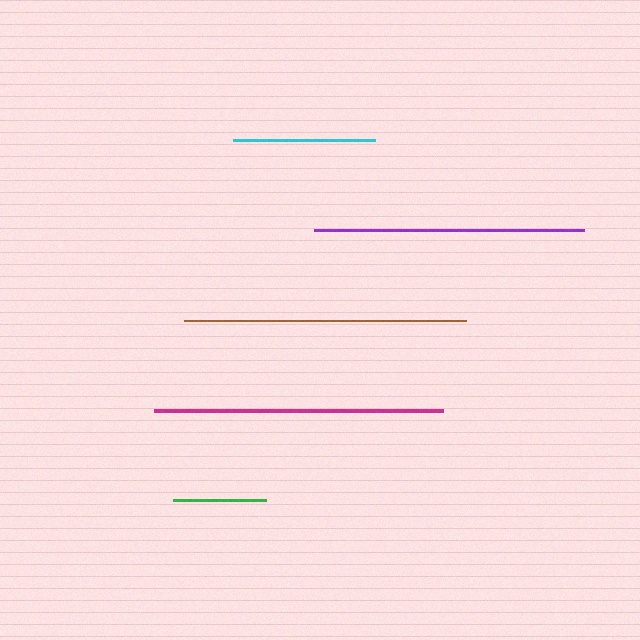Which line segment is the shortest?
The green line is the shortest at approximately 93 pixels.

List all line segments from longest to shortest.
From longest to shortest: magenta, brown, purple, cyan, green.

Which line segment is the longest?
The magenta line is the longest at approximately 289 pixels.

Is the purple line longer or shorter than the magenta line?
The magenta line is longer than the purple line.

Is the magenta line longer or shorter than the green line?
The magenta line is longer than the green line.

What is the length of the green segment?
The green segment is approximately 93 pixels long.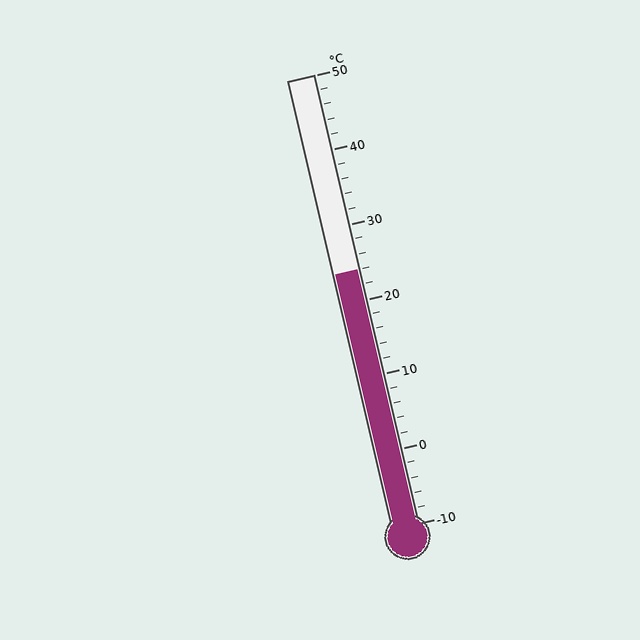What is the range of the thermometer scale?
The thermometer scale ranges from -10°C to 50°C.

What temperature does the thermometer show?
The thermometer shows approximately 24°C.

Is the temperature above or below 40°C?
The temperature is below 40°C.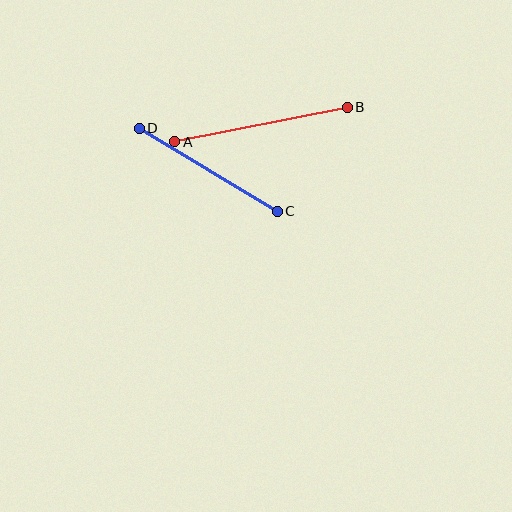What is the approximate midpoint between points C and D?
The midpoint is at approximately (208, 170) pixels.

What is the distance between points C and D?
The distance is approximately 161 pixels.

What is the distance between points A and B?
The distance is approximately 176 pixels.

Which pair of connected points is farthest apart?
Points A and B are farthest apart.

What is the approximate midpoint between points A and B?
The midpoint is at approximately (261, 125) pixels.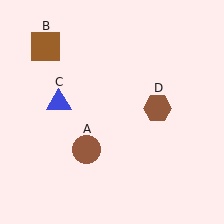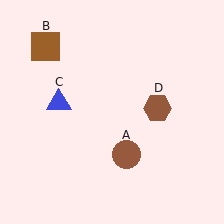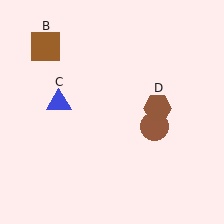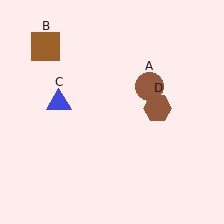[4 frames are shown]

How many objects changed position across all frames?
1 object changed position: brown circle (object A).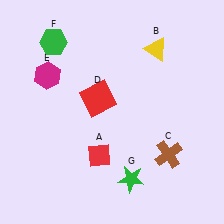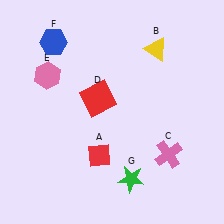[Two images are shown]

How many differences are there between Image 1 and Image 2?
There are 3 differences between the two images.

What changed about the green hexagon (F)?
In Image 1, F is green. In Image 2, it changed to blue.